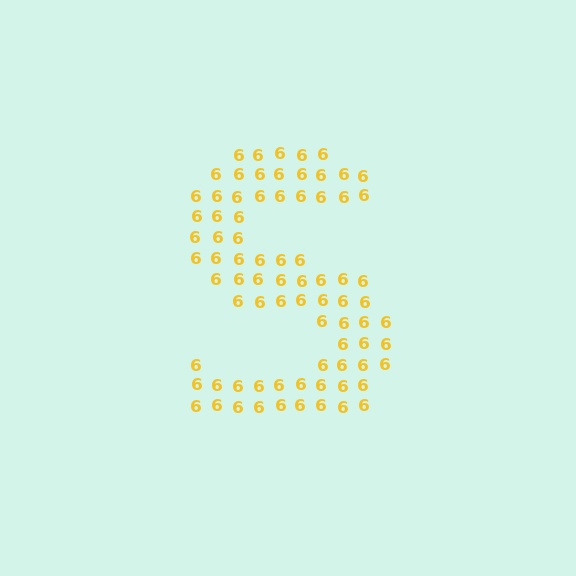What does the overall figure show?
The overall figure shows the letter S.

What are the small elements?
The small elements are digit 6's.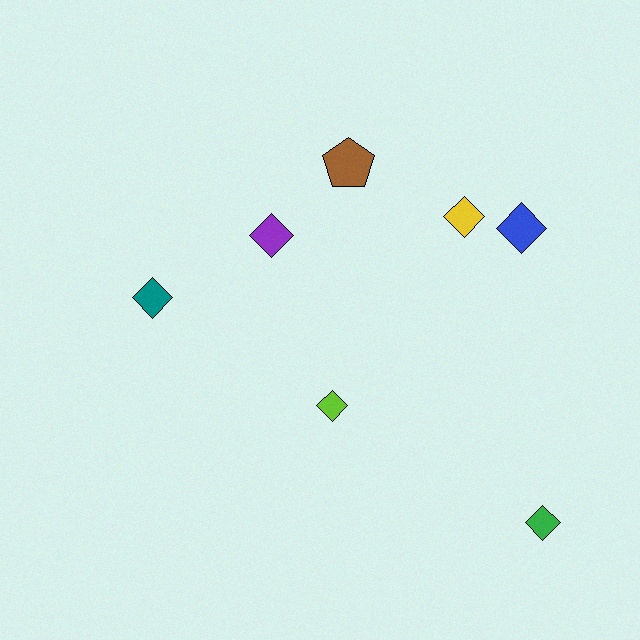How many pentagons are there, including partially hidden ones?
There is 1 pentagon.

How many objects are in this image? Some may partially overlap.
There are 7 objects.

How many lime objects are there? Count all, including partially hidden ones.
There is 1 lime object.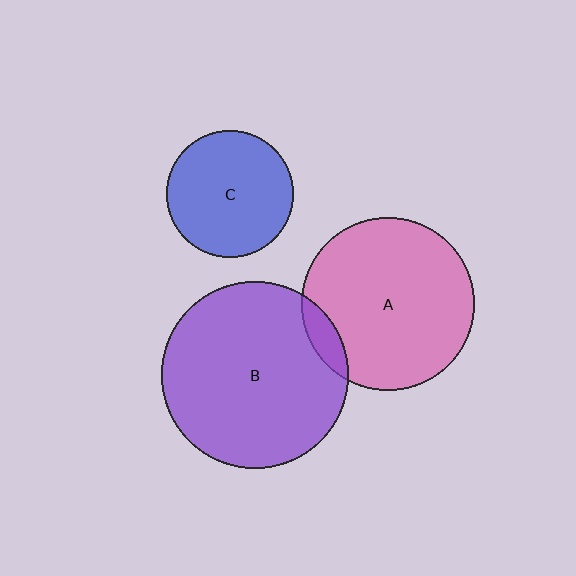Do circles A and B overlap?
Yes.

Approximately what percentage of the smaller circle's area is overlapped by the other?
Approximately 10%.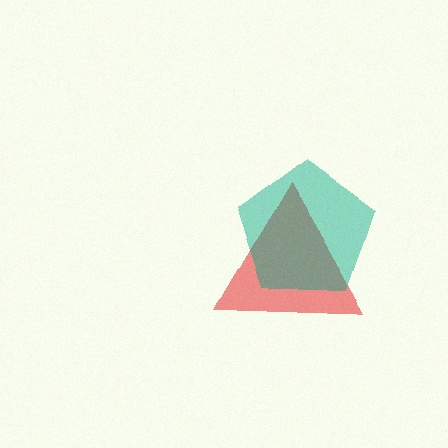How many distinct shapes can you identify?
There are 2 distinct shapes: a red triangle, a teal pentagon.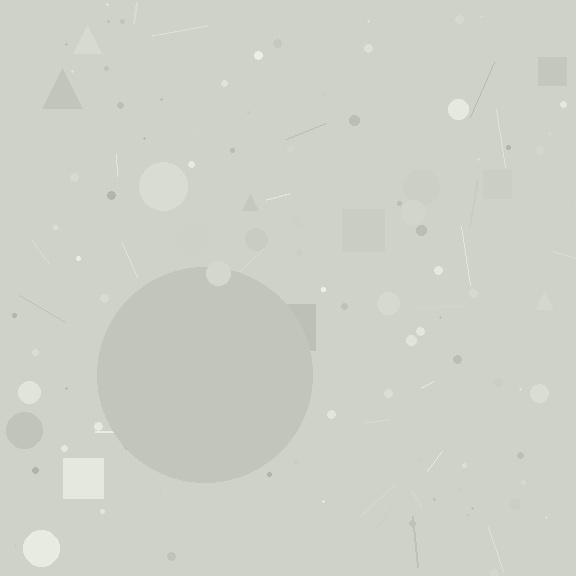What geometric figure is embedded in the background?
A circle is embedded in the background.